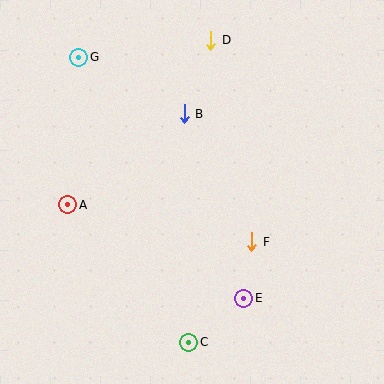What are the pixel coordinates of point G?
Point G is at (79, 57).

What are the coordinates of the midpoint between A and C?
The midpoint between A and C is at (128, 274).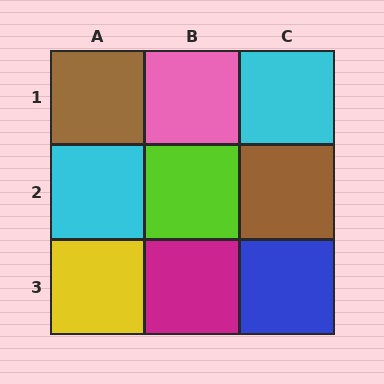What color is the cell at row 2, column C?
Brown.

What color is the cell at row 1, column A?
Brown.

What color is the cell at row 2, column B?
Lime.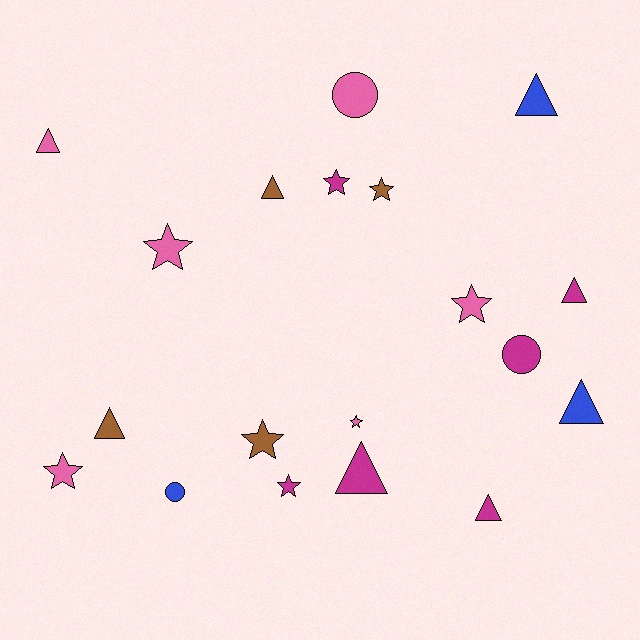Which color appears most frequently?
Magenta, with 6 objects.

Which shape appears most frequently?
Triangle, with 8 objects.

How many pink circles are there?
There is 1 pink circle.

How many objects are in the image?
There are 19 objects.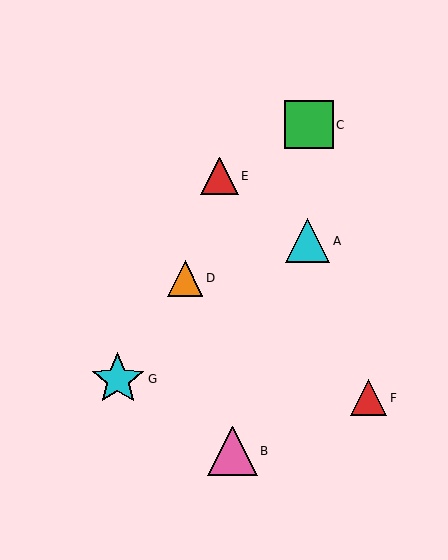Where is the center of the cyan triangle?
The center of the cyan triangle is at (308, 241).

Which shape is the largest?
The cyan star (labeled G) is the largest.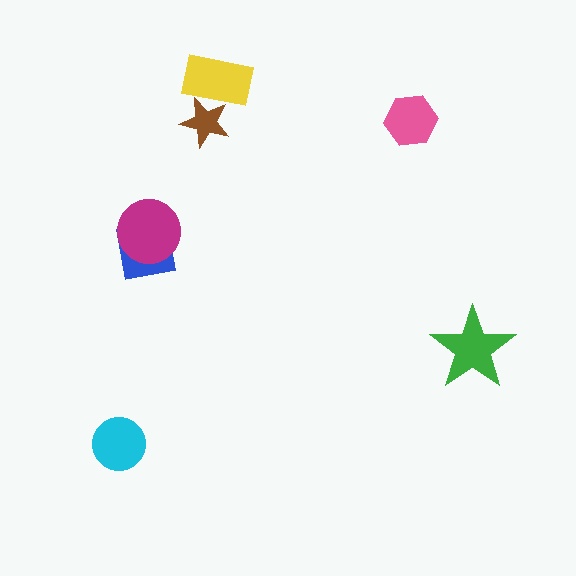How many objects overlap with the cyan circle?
0 objects overlap with the cyan circle.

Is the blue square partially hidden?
Yes, it is partially covered by another shape.